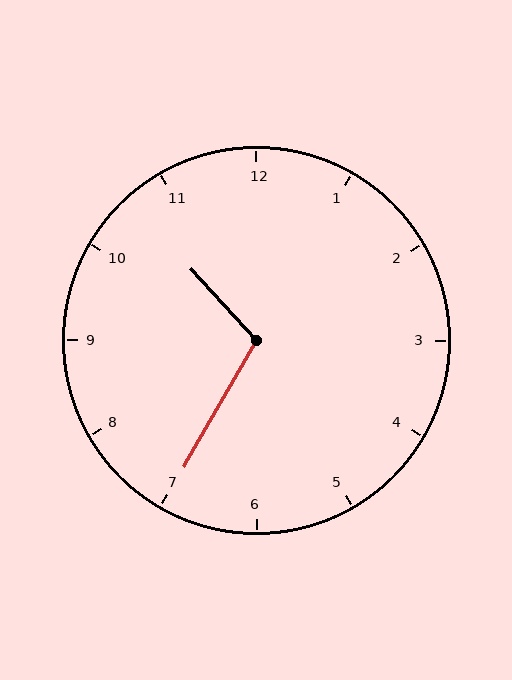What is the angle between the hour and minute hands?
Approximately 108 degrees.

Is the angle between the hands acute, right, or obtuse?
It is obtuse.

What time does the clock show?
10:35.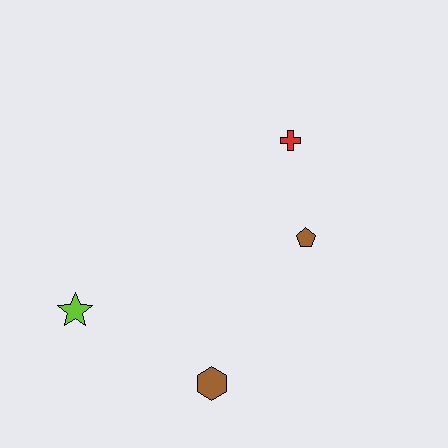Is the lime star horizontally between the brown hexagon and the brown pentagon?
No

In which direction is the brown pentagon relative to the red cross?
The brown pentagon is below the red cross.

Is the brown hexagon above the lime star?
No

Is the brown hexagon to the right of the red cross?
No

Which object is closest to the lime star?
The brown hexagon is closest to the lime star.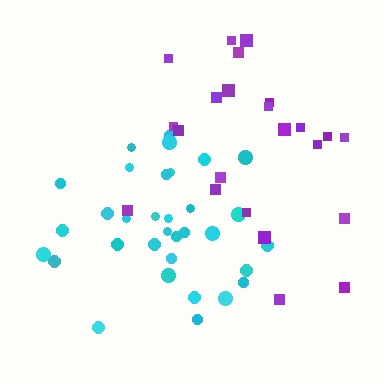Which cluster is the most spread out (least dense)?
Purple.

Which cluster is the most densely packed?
Cyan.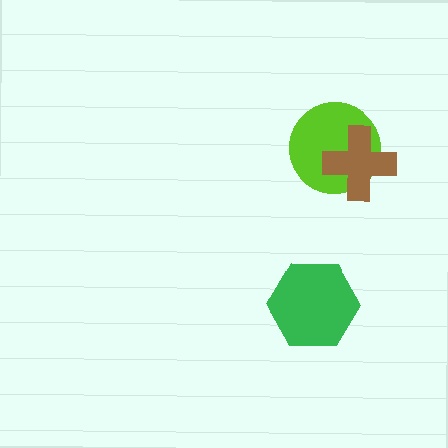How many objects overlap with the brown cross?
1 object overlaps with the brown cross.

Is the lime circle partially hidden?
Yes, it is partially covered by another shape.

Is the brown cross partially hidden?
No, no other shape covers it.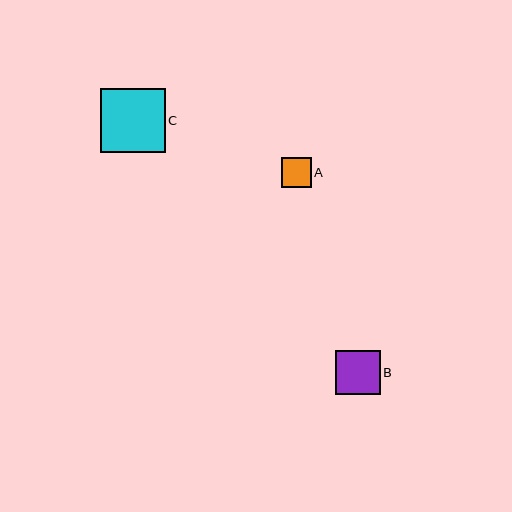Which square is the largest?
Square C is the largest with a size of approximately 64 pixels.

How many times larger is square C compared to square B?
Square C is approximately 1.4 times the size of square B.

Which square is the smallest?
Square A is the smallest with a size of approximately 30 pixels.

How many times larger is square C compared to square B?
Square C is approximately 1.4 times the size of square B.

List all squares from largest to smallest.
From largest to smallest: C, B, A.